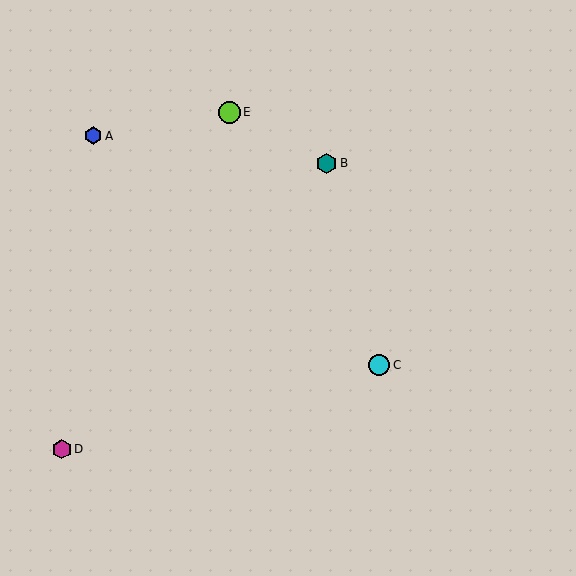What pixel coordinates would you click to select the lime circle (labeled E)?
Click at (229, 112) to select the lime circle E.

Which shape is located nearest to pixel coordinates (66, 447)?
The magenta hexagon (labeled D) at (62, 449) is nearest to that location.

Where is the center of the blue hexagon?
The center of the blue hexagon is at (93, 136).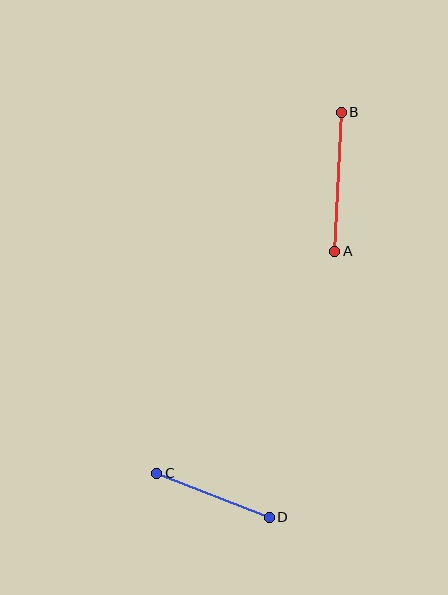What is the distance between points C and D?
The distance is approximately 121 pixels.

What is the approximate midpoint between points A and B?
The midpoint is at approximately (338, 182) pixels.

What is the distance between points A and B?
The distance is approximately 139 pixels.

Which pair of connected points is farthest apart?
Points A and B are farthest apart.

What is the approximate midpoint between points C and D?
The midpoint is at approximately (213, 495) pixels.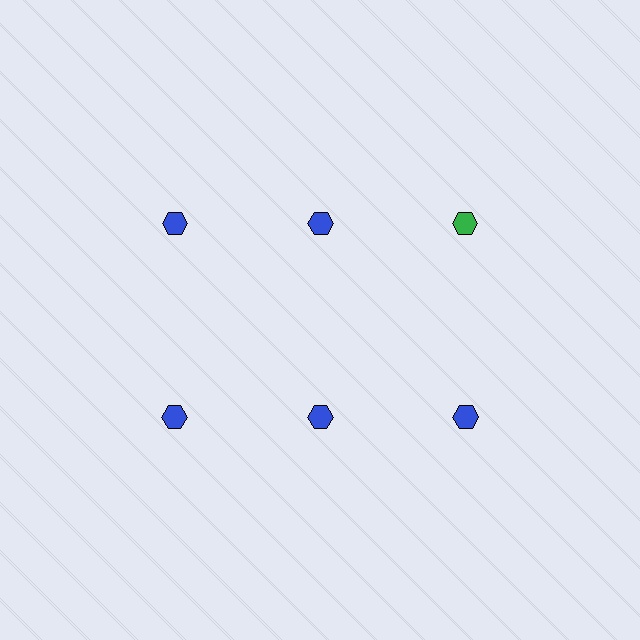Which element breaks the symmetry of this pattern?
The green hexagon in the top row, center column breaks the symmetry. All other shapes are blue hexagons.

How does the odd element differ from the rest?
It has a different color: green instead of blue.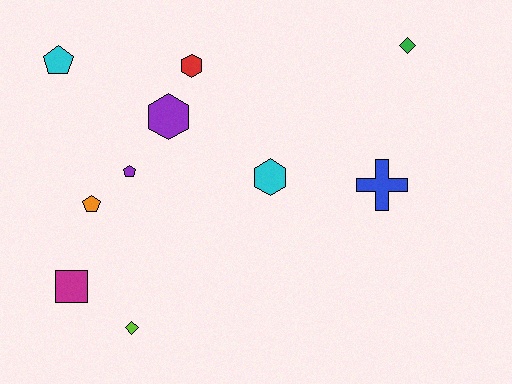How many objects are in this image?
There are 10 objects.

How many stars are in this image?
There are no stars.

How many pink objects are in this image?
There are no pink objects.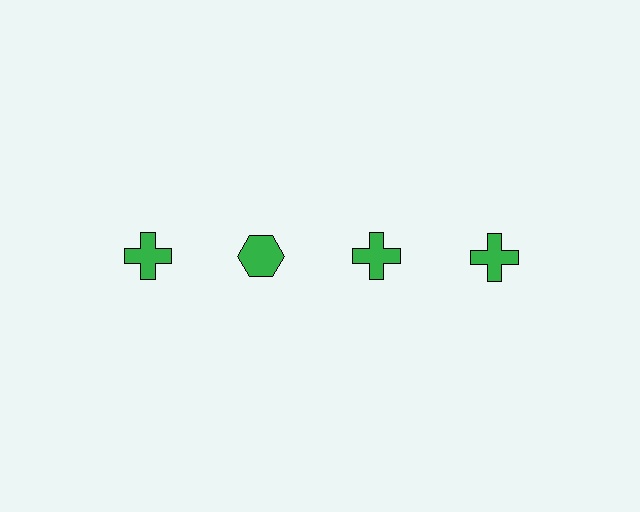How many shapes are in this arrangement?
There are 4 shapes arranged in a grid pattern.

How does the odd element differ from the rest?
It has a different shape: hexagon instead of cross.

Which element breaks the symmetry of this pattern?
The green hexagon in the top row, second from left column breaks the symmetry. All other shapes are green crosses.